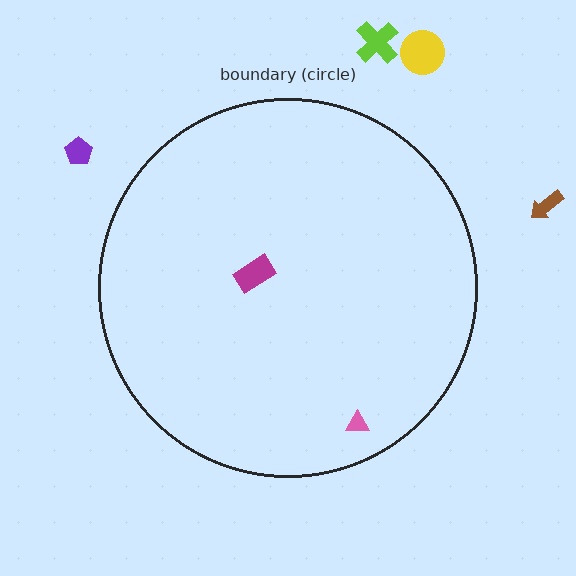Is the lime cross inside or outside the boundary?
Outside.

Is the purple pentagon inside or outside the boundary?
Outside.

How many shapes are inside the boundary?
2 inside, 4 outside.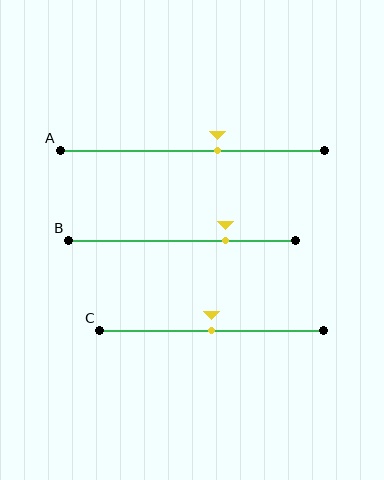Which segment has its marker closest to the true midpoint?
Segment C has its marker closest to the true midpoint.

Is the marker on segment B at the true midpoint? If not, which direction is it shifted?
No, the marker on segment B is shifted to the right by about 19% of the segment length.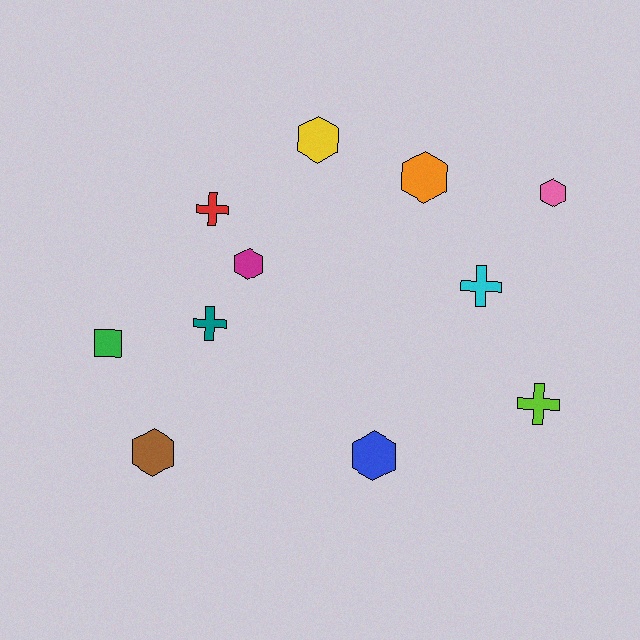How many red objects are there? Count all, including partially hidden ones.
There is 1 red object.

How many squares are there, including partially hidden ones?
There is 1 square.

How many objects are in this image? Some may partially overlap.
There are 11 objects.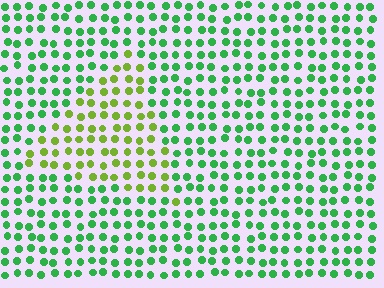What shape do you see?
I see a triangle.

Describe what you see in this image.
The image is filled with small green elements in a uniform arrangement. A triangle-shaped region is visible where the elements are tinted to a slightly different hue, forming a subtle color boundary.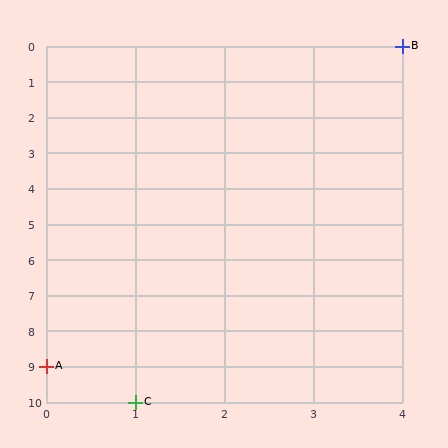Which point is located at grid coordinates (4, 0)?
Point B is at (4, 0).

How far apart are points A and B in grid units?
Points A and B are 4 columns and 9 rows apart (about 9.8 grid units diagonally).